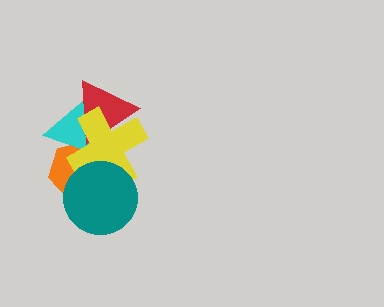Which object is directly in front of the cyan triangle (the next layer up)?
The red triangle is directly in front of the cyan triangle.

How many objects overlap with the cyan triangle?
3 objects overlap with the cyan triangle.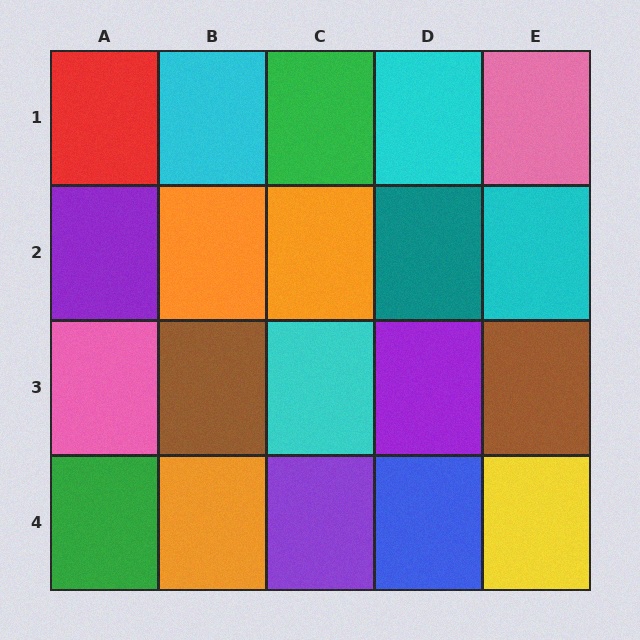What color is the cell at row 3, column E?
Brown.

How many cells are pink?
2 cells are pink.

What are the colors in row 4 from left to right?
Green, orange, purple, blue, yellow.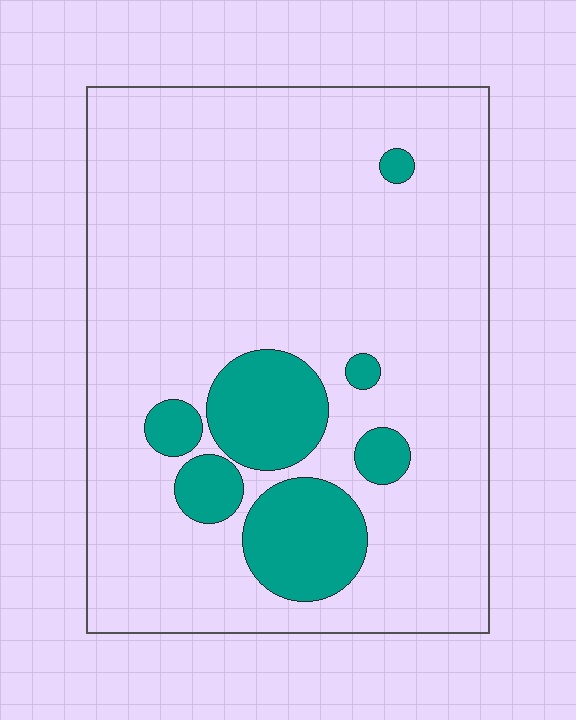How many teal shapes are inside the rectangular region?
7.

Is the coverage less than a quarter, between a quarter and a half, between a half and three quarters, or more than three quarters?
Less than a quarter.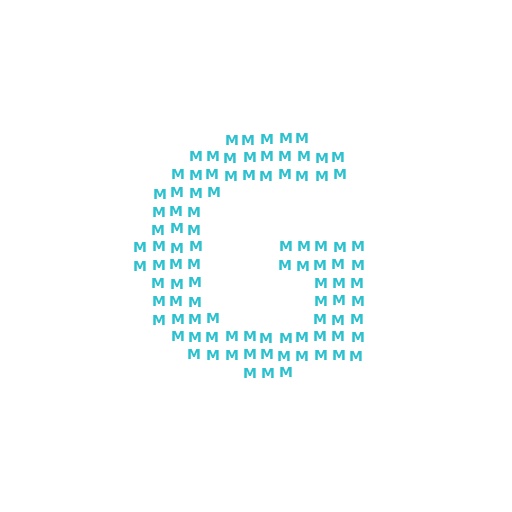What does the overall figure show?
The overall figure shows the letter G.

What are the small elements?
The small elements are letter M's.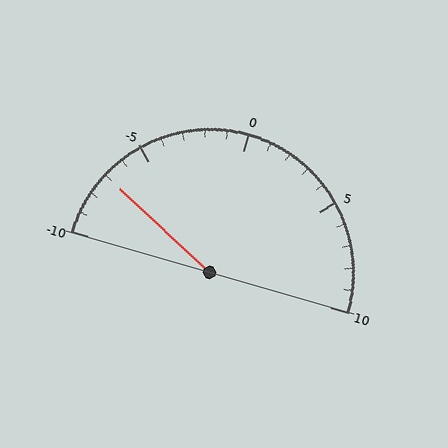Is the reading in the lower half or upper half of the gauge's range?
The reading is in the lower half of the range (-10 to 10).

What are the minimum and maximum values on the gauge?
The gauge ranges from -10 to 10.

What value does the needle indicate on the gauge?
The needle indicates approximately -7.